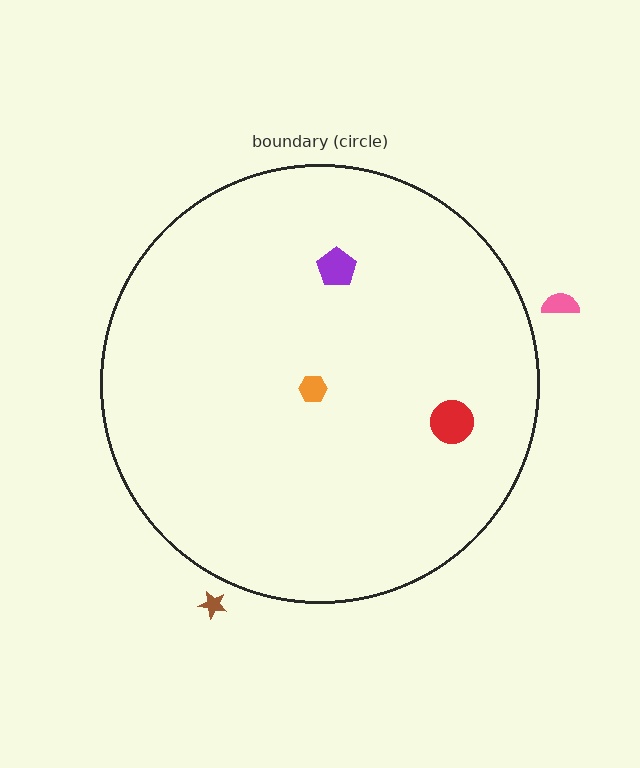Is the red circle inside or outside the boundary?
Inside.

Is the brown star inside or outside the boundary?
Outside.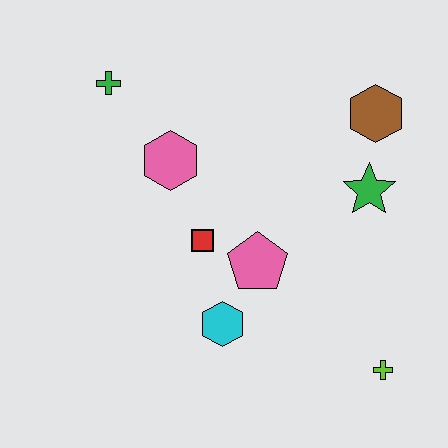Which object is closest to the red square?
The pink pentagon is closest to the red square.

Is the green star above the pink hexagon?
No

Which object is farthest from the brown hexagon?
The green cross is farthest from the brown hexagon.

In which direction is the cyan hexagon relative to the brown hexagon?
The cyan hexagon is below the brown hexagon.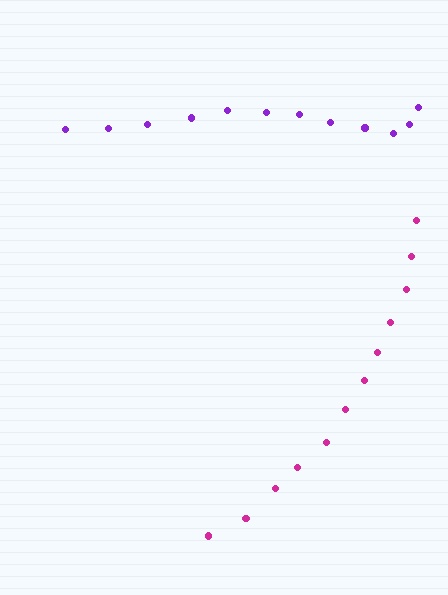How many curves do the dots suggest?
There are 2 distinct paths.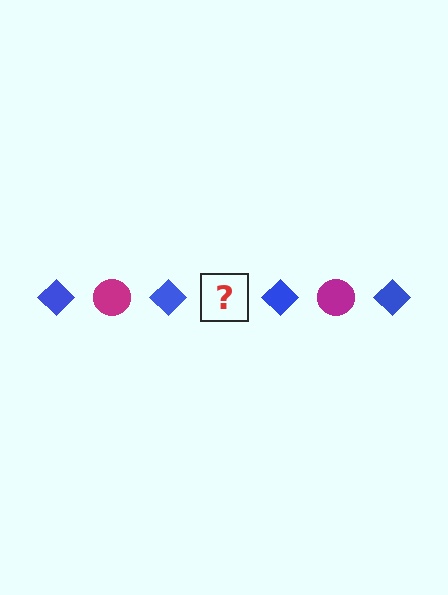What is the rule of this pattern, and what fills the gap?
The rule is that the pattern alternates between blue diamond and magenta circle. The gap should be filled with a magenta circle.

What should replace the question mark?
The question mark should be replaced with a magenta circle.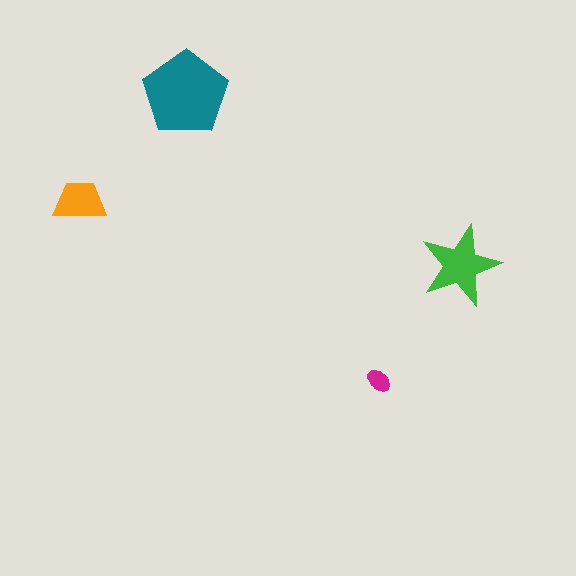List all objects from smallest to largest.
The magenta ellipse, the orange trapezoid, the green star, the teal pentagon.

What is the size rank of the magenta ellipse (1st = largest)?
4th.